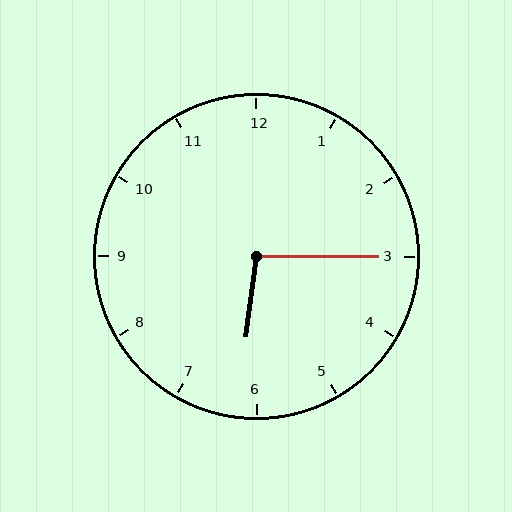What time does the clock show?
6:15.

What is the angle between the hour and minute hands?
Approximately 98 degrees.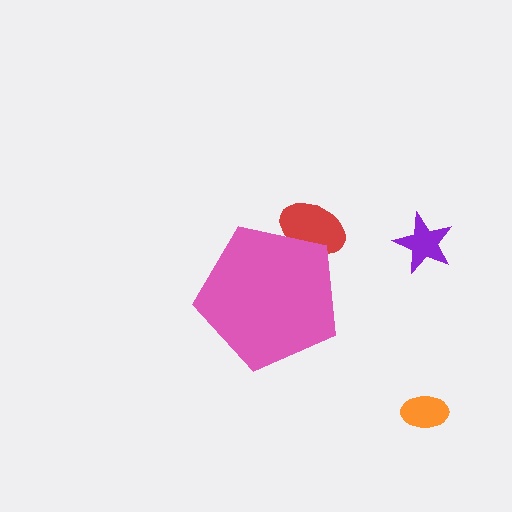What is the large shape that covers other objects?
A pink pentagon.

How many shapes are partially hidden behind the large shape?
1 shape is partially hidden.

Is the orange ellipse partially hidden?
No, the orange ellipse is fully visible.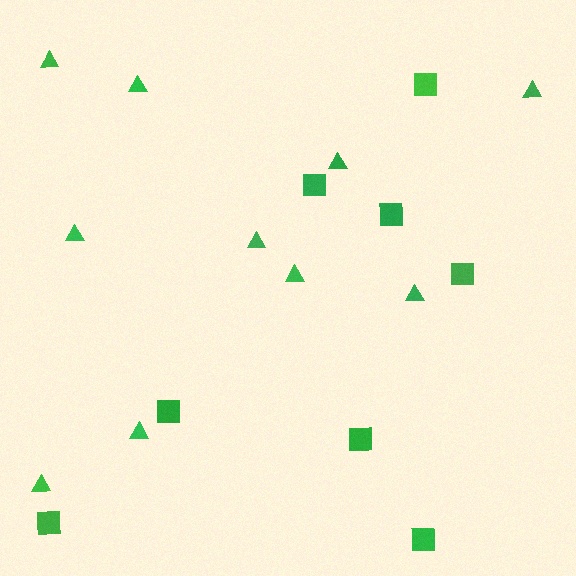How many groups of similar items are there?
There are 2 groups: one group of triangles (10) and one group of squares (8).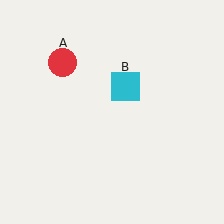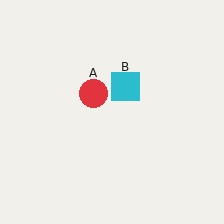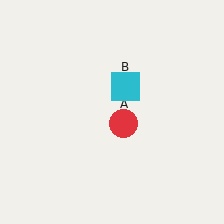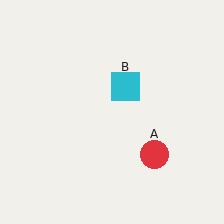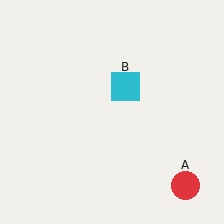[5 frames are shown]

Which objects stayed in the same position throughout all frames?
Cyan square (object B) remained stationary.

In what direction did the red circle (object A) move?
The red circle (object A) moved down and to the right.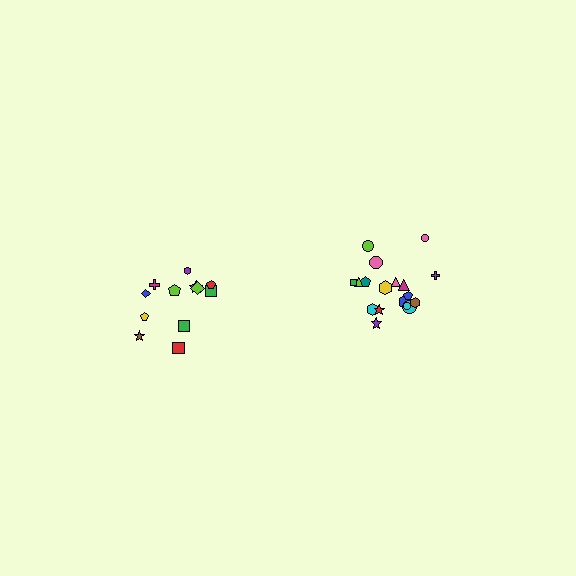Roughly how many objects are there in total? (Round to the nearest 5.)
Roughly 30 objects in total.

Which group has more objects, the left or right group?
The right group.